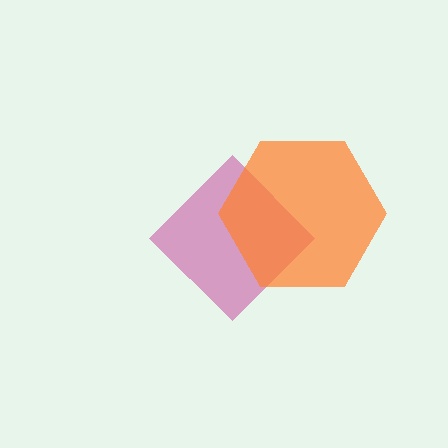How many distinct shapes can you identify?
There are 2 distinct shapes: a magenta diamond, an orange hexagon.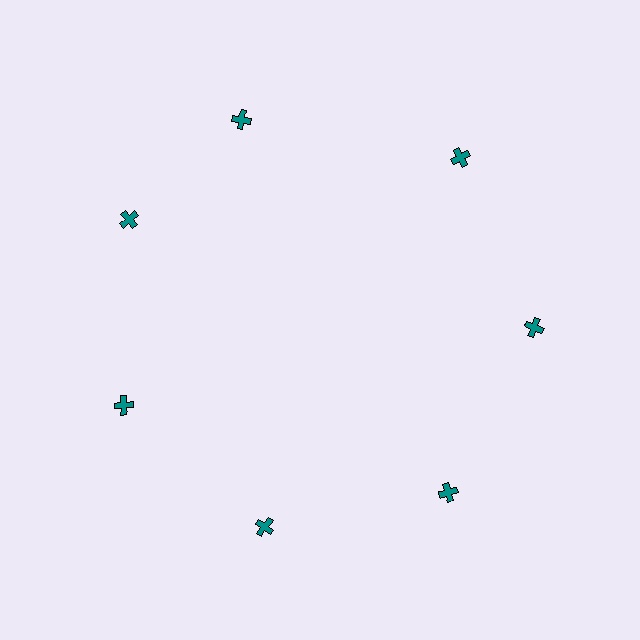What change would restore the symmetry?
The symmetry would be restored by rotating it back into even spacing with its neighbors so that all 7 crosses sit at equal angles and equal distance from the center.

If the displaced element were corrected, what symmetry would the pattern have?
It would have 7-fold rotational symmetry — the pattern would map onto itself every 51 degrees.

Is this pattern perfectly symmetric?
No. The 7 teal crosses are arranged in a ring, but one element near the 12 o'clock position is rotated out of alignment along the ring, breaking the 7-fold rotational symmetry.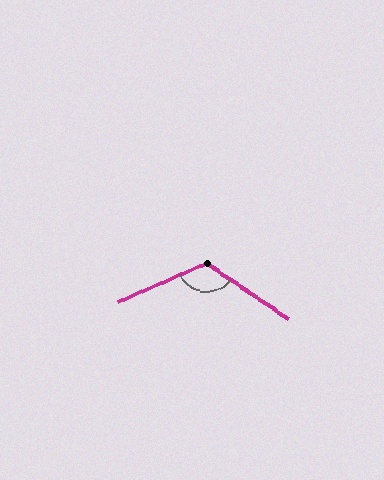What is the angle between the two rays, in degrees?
Approximately 122 degrees.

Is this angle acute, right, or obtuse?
It is obtuse.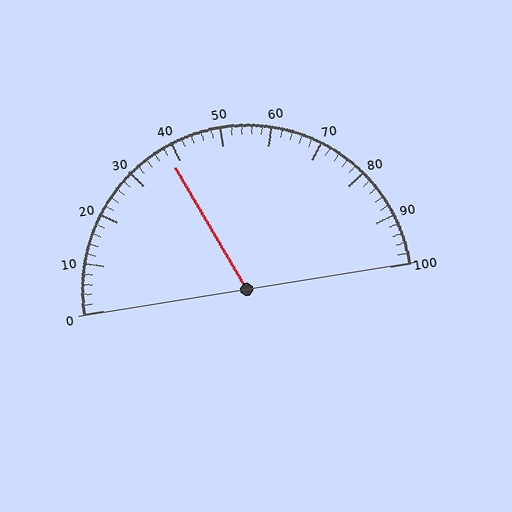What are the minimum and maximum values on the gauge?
The gauge ranges from 0 to 100.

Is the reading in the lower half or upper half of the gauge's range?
The reading is in the lower half of the range (0 to 100).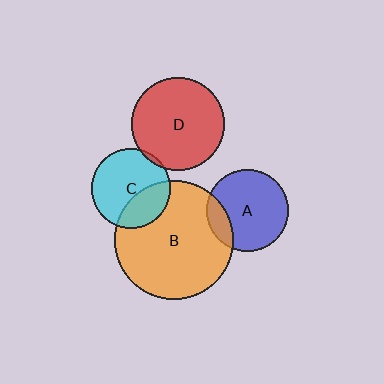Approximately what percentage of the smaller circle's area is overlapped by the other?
Approximately 15%.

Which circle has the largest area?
Circle B (orange).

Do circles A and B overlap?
Yes.